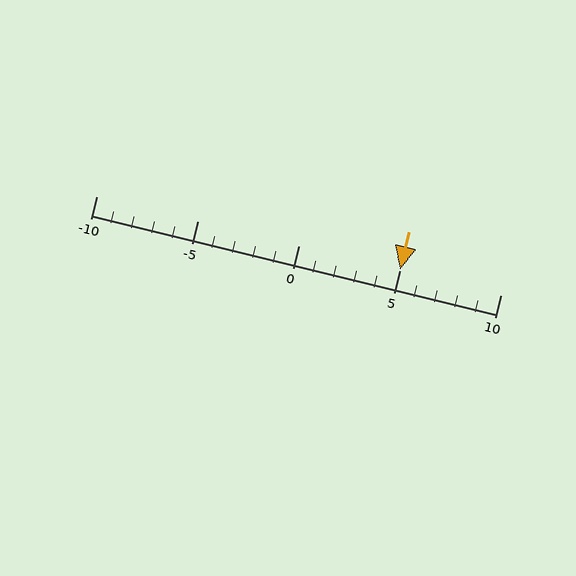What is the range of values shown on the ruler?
The ruler shows values from -10 to 10.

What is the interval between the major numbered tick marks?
The major tick marks are spaced 5 units apart.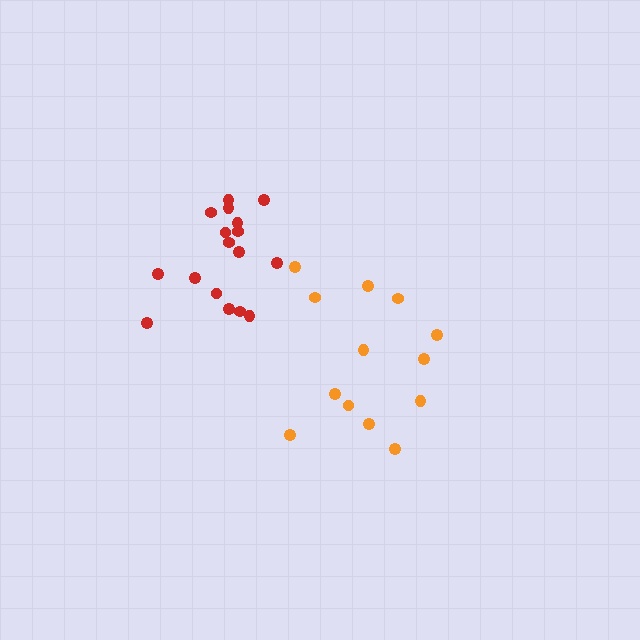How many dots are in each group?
Group 1: 13 dots, Group 2: 17 dots (30 total).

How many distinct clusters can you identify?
There are 2 distinct clusters.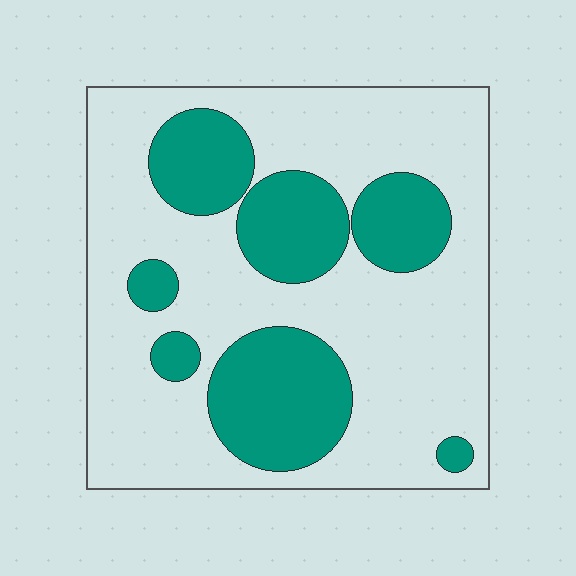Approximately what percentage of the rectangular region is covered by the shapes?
Approximately 30%.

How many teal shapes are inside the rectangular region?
7.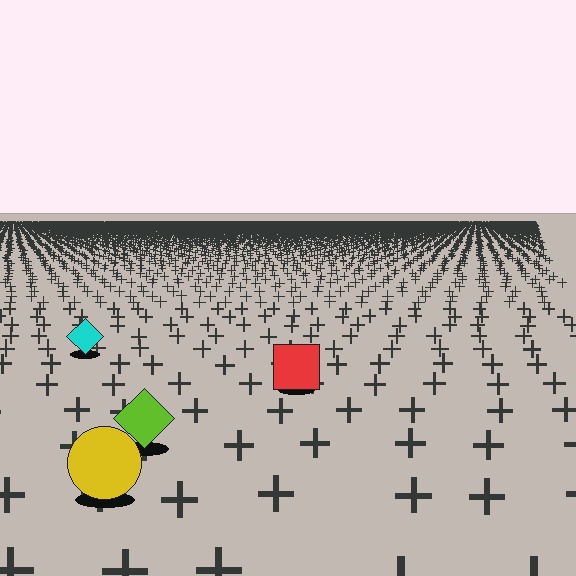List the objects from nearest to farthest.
From nearest to farthest: the yellow circle, the lime diamond, the red square, the cyan diamond.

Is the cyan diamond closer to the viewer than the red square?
No. The red square is closer — you can tell from the texture gradient: the ground texture is coarser near it.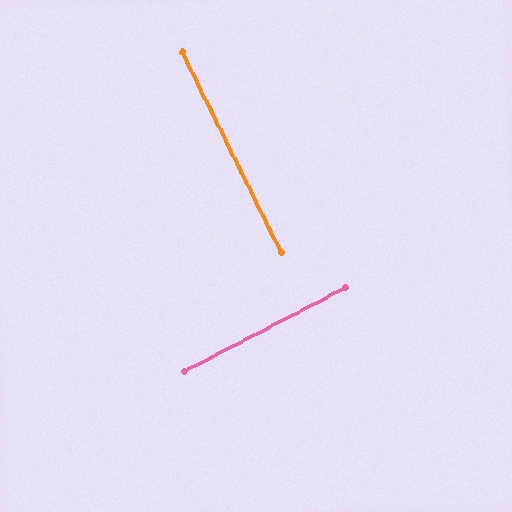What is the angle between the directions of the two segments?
Approximately 89 degrees.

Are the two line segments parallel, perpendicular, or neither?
Perpendicular — they meet at approximately 89°.